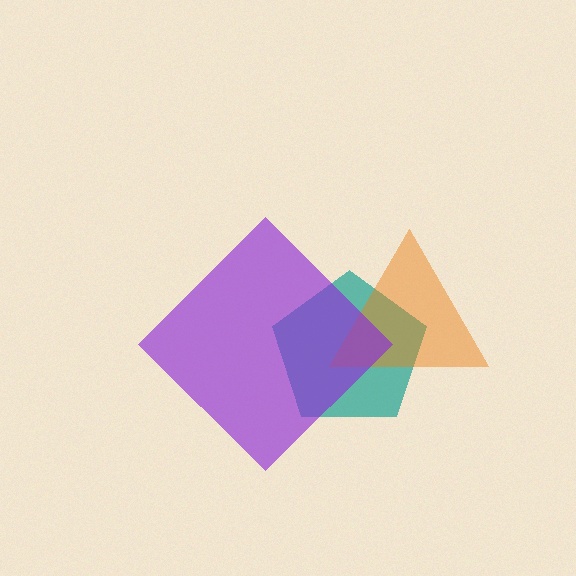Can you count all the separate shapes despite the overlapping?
Yes, there are 3 separate shapes.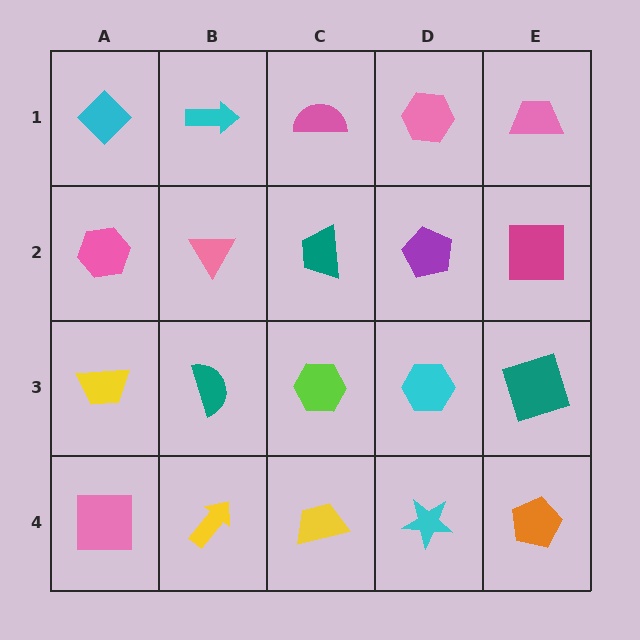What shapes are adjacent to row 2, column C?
A pink semicircle (row 1, column C), a lime hexagon (row 3, column C), a pink triangle (row 2, column B), a purple pentagon (row 2, column D).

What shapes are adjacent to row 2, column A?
A cyan diamond (row 1, column A), a yellow trapezoid (row 3, column A), a pink triangle (row 2, column B).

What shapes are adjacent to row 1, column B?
A pink triangle (row 2, column B), a cyan diamond (row 1, column A), a pink semicircle (row 1, column C).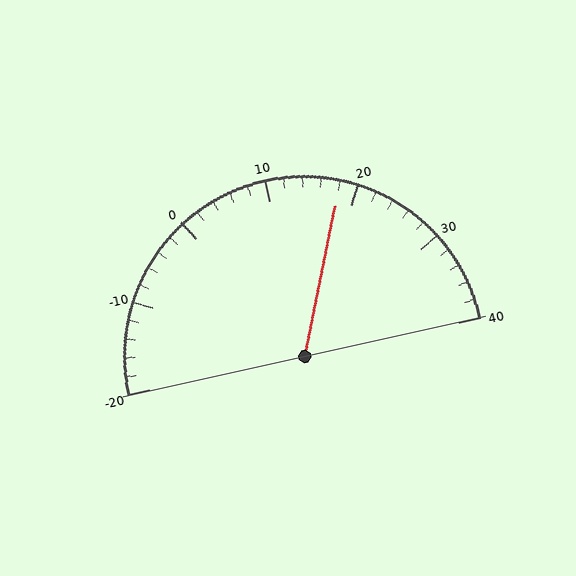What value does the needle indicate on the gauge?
The needle indicates approximately 18.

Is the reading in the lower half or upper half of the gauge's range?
The reading is in the upper half of the range (-20 to 40).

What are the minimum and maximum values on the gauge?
The gauge ranges from -20 to 40.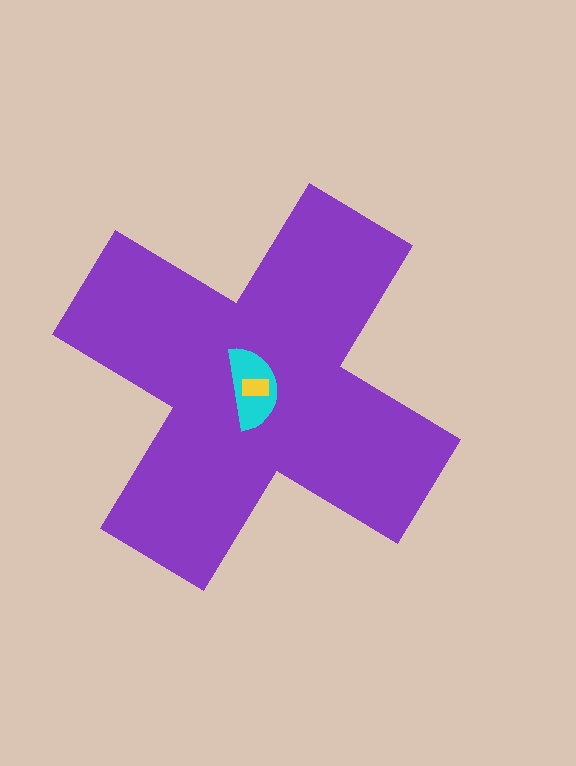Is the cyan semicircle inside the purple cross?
Yes.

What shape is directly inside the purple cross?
The cyan semicircle.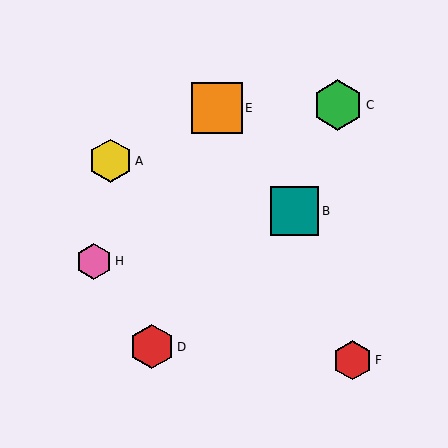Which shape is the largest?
The orange square (labeled E) is the largest.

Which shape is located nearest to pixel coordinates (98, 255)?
The pink hexagon (labeled H) at (94, 261) is nearest to that location.